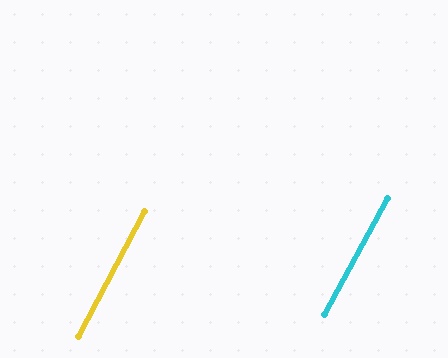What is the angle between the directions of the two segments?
Approximately 0 degrees.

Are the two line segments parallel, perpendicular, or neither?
Parallel — their directions differ by only 0.3°.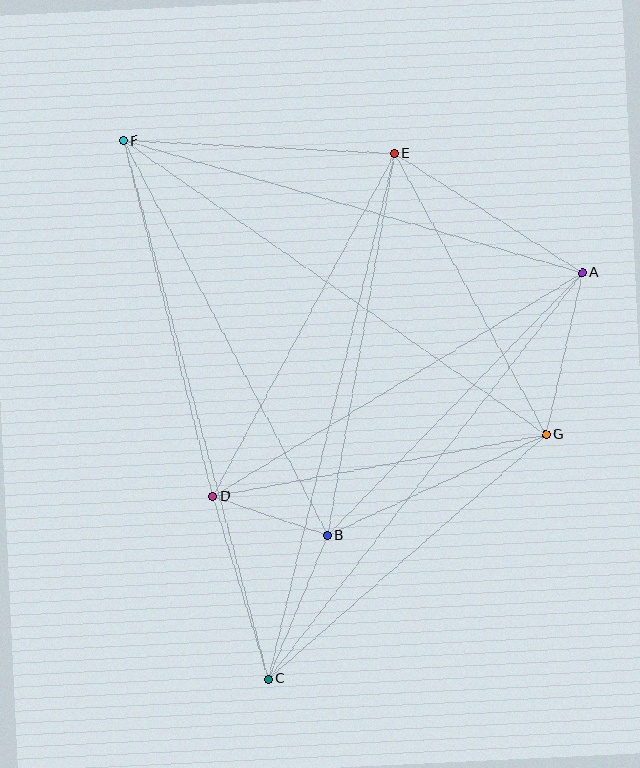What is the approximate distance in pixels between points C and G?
The distance between C and G is approximately 370 pixels.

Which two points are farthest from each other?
Points C and F are farthest from each other.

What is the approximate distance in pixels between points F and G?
The distance between F and G is approximately 514 pixels.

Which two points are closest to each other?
Points B and D are closest to each other.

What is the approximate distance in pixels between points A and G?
The distance between A and G is approximately 166 pixels.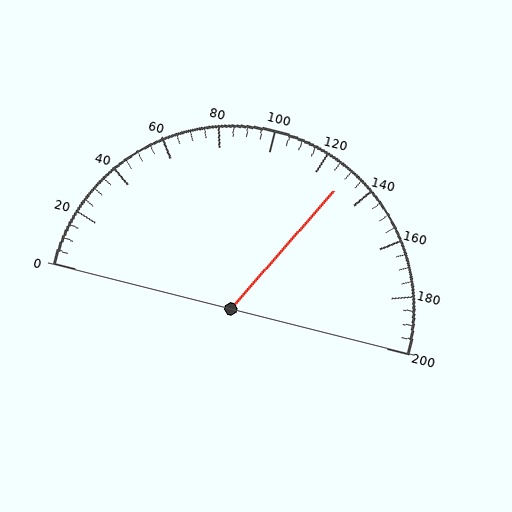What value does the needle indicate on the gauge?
The needle indicates approximately 130.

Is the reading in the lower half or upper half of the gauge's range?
The reading is in the upper half of the range (0 to 200).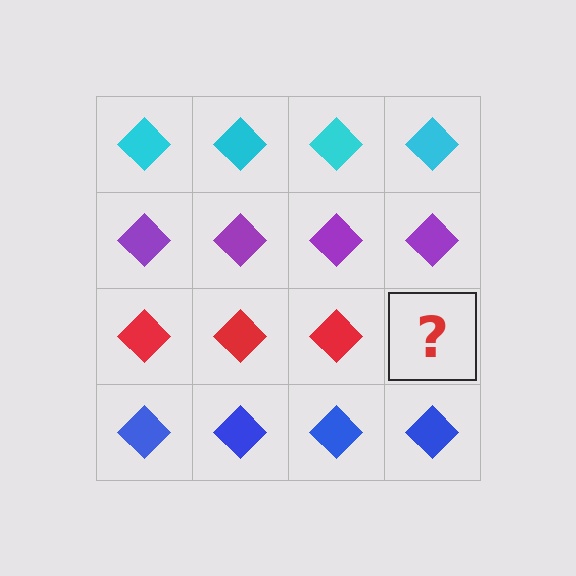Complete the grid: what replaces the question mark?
The question mark should be replaced with a red diamond.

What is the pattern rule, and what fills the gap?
The rule is that each row has a consistent color. The gap should be filled with a red diamond.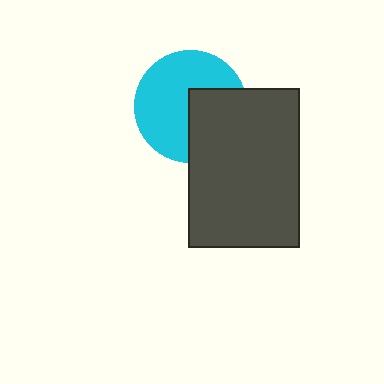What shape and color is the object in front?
The object in front is a dark gray rectangle.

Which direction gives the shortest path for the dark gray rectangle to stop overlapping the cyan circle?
Moving right gives the shortest separation.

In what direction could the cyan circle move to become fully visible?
The cyan circle could move left. That would shift it out from behind the dark gray rectangle entirely.